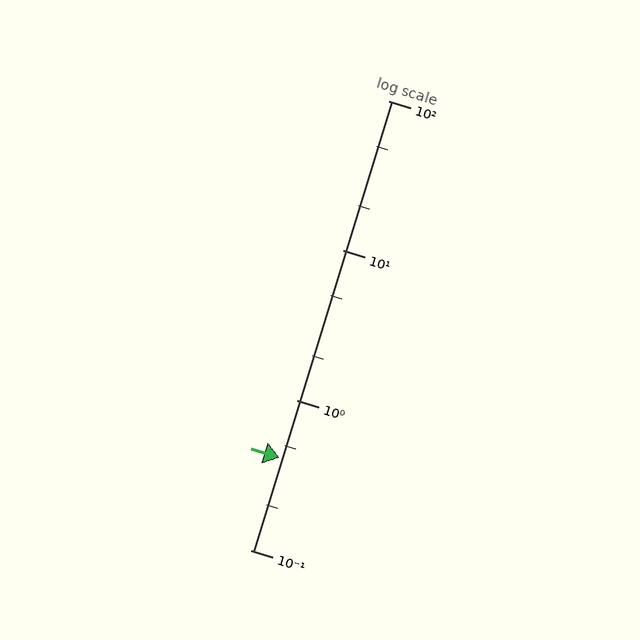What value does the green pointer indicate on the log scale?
The pointer indicates approximately 0.41.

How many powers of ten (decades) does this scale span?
The scale spans 3 decades, from 0.1 to 100.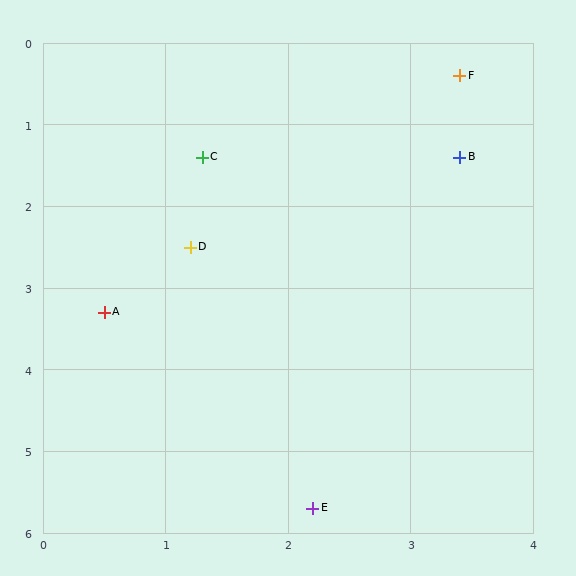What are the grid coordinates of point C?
Point C is at approximately (1.3, 1.4).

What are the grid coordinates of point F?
Point F is at approximately (3.4, 0.4).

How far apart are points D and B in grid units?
Points D and B are about 2.5 grid units apart.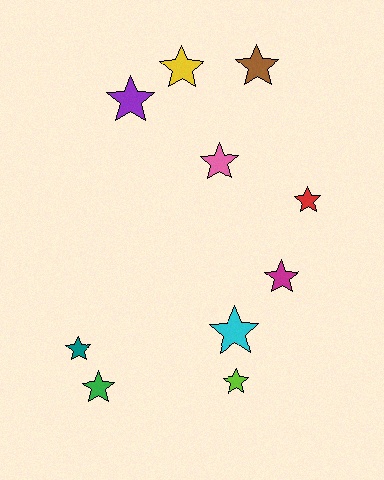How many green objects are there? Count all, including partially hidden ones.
There is 1 green object.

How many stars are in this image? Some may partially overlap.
There are 10 stars.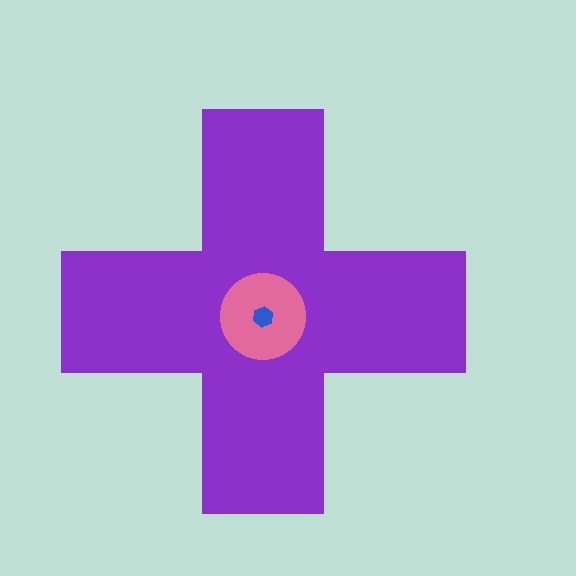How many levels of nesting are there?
3.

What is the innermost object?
The blue hexagon.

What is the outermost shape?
The purple cross.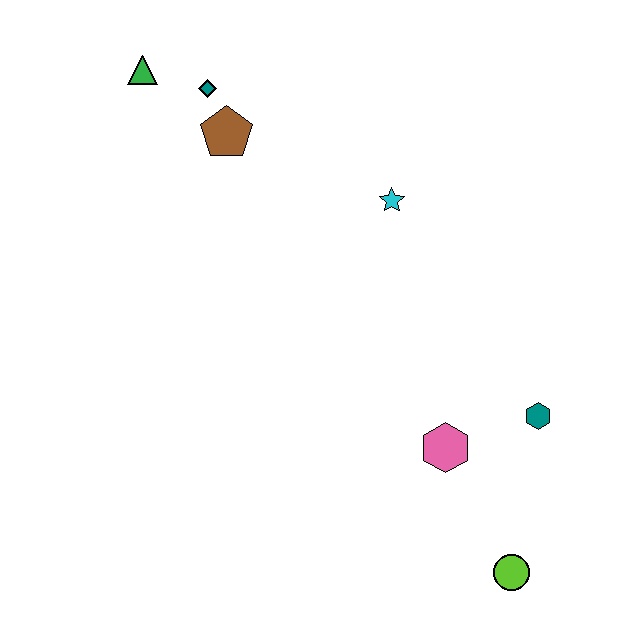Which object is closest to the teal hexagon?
The pink hexagon is closest to the teal hexagon.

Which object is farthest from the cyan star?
The lime circle is farthest from the cyan star.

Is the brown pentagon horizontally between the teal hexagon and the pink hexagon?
No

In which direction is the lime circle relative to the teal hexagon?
The lime circle is below the teal hexagon.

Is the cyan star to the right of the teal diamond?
Yes